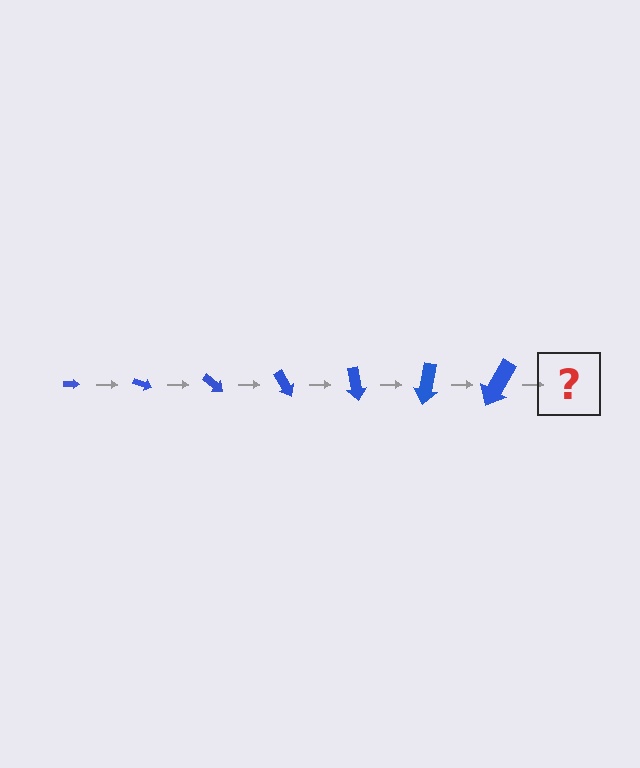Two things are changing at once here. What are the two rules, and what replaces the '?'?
The two rules are that the arrow grows larger each step and it rotates 20 degrees each step. The '?' should be an arrow, larger than the previous one and rotated 140 degrees from the start.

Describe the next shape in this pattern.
It should be an arrow, larger than the previous one and rotated 140 degrees from the start.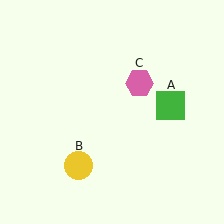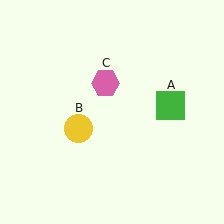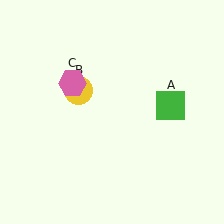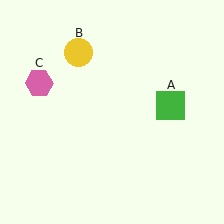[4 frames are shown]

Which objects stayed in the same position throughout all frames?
Green square (object A) remained stationary.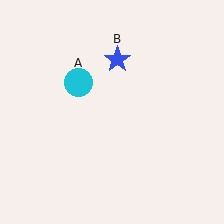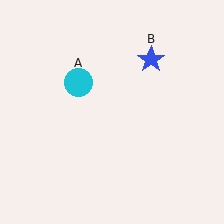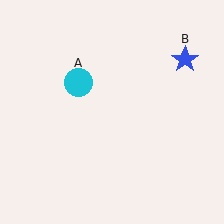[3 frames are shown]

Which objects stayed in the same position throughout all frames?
Cyan circle (object A) remained stationary.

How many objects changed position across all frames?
1 object changed position: blue star (object B).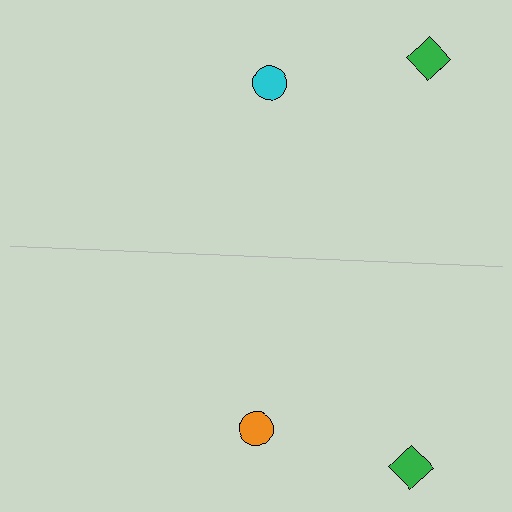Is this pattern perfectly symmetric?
No, the pattern is not perfectly symmetric. The orange circle on the bottom side breaks the symmetry — its mirror counterpart is cyan.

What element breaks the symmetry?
The orange circle on the bottom side breaks the symmetry — its mirror counterpart is cyan.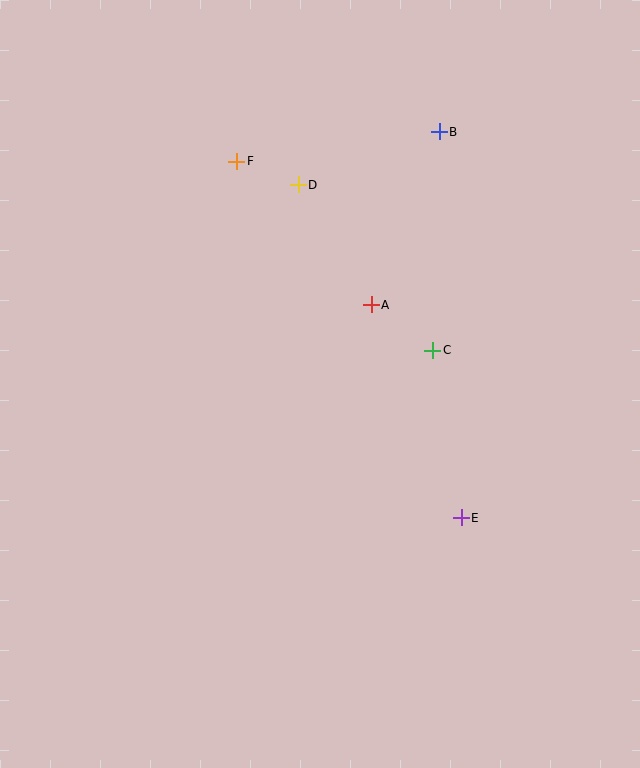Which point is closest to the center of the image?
Point A at (371, 305) is closest to the center.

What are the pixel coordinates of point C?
Point C is at (433, 350).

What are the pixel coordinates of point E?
Point E is at (461, 518).